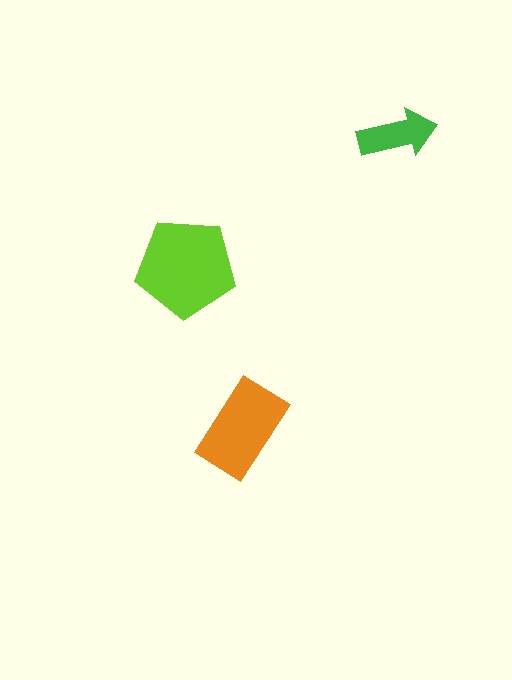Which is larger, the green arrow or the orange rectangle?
The orange rectangle.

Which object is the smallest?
The green arrow.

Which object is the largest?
The lime pentagon.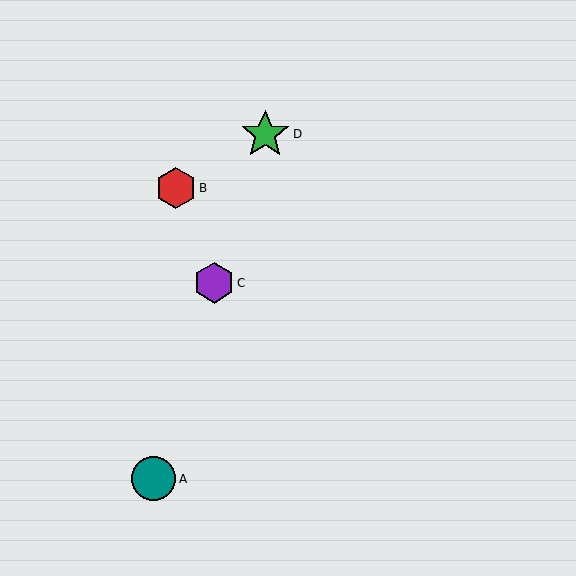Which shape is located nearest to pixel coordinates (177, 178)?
The red hexagon (labeled B) at (176, 188) is nearest to that location.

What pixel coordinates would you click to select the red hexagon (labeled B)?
Click at (176, 188) to select the red hexagon B.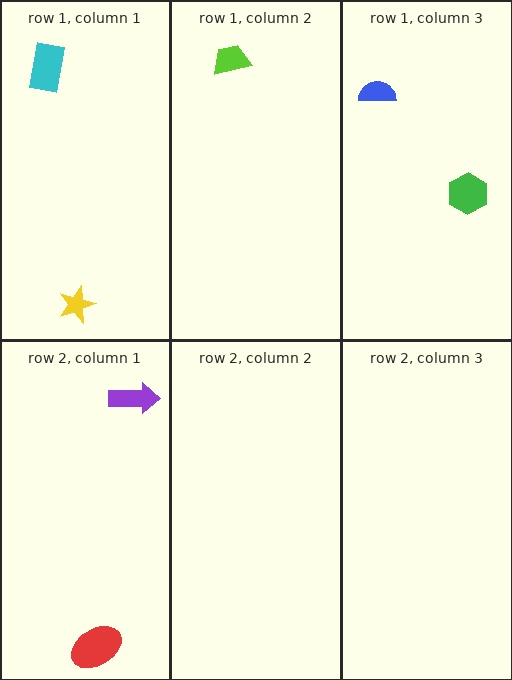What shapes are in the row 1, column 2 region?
The lime trapezoid.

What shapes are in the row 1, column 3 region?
The blue semicircle, the green hexagon.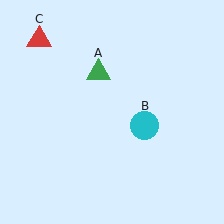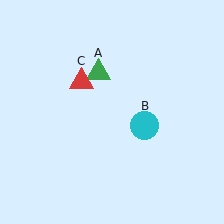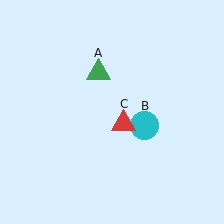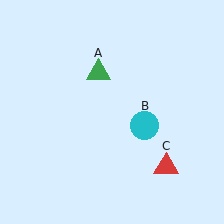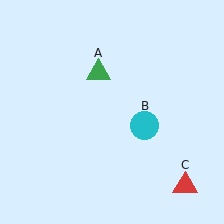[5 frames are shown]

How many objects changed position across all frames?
1 object changed position: red triangle (object C).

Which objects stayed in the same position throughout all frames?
Green triangle (object A) and cyan circle (object B) remained stationary.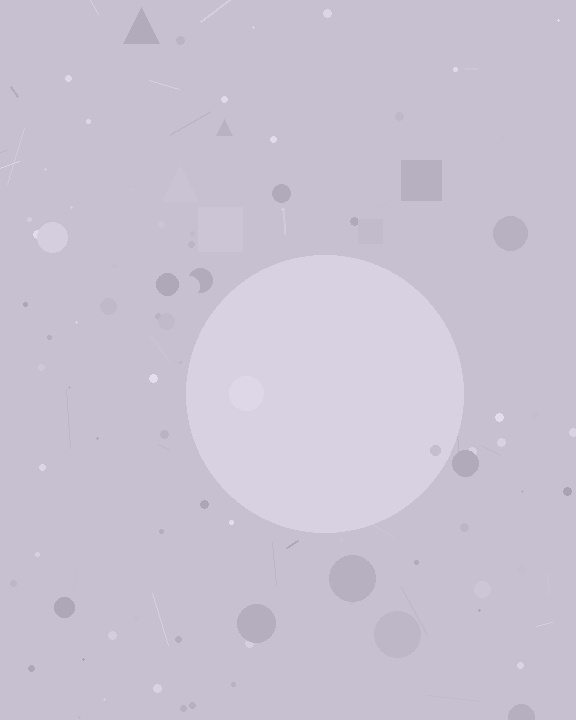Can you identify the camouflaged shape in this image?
The camouflaged shape is a circle.